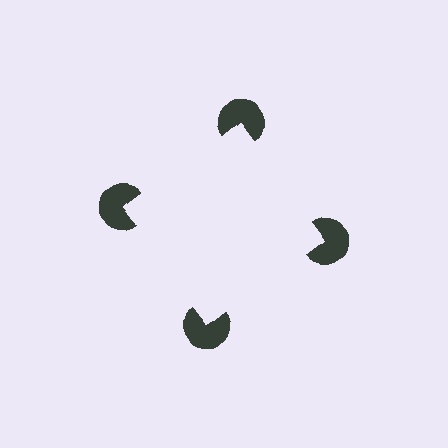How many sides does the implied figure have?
4 sides.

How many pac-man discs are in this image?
There are 4 — one at each vertex of the illusory square.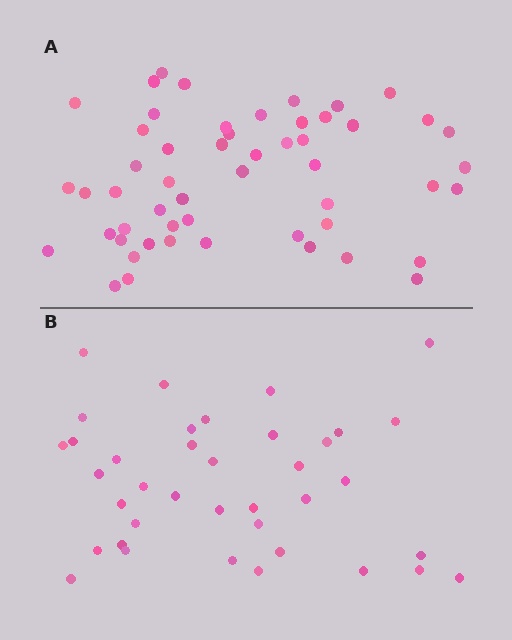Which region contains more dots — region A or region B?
Region A (the top region) has more dots.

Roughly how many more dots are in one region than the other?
Region A has approximately 15 more dots than region B.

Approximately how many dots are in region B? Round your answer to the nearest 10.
About 40 dots. (The exact count is 38, which rounds to 40.)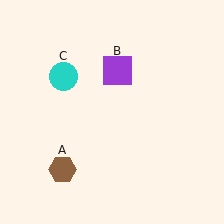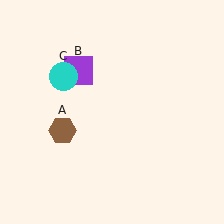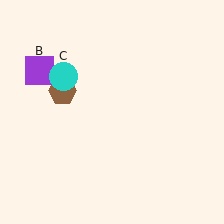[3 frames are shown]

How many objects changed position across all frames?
2 objects changed position: brown hexagon (object A), purple square (object B).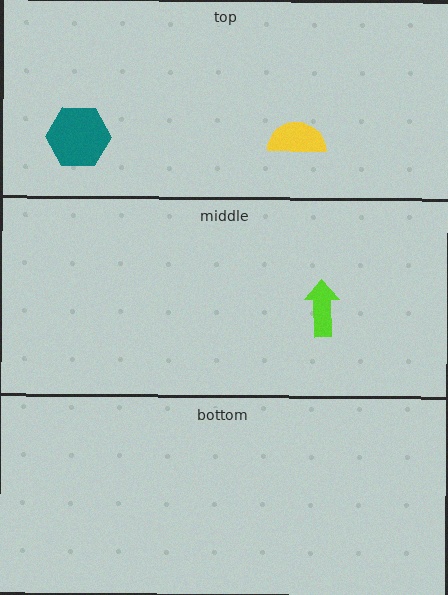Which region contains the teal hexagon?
The top region.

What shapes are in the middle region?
The lime arrow.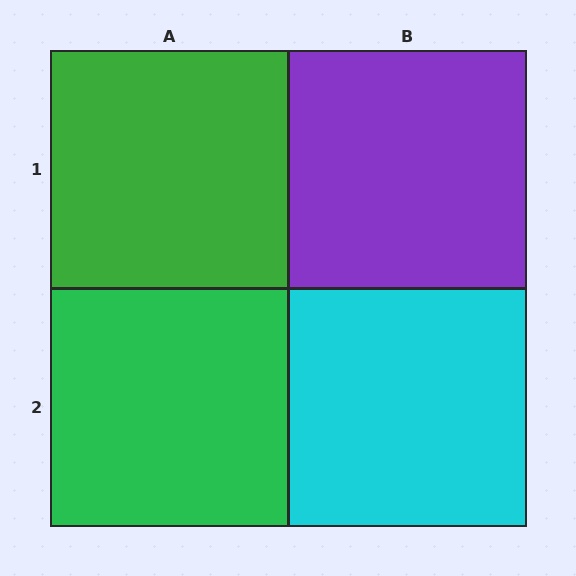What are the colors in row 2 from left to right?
Green, cyan.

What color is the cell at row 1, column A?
Green.